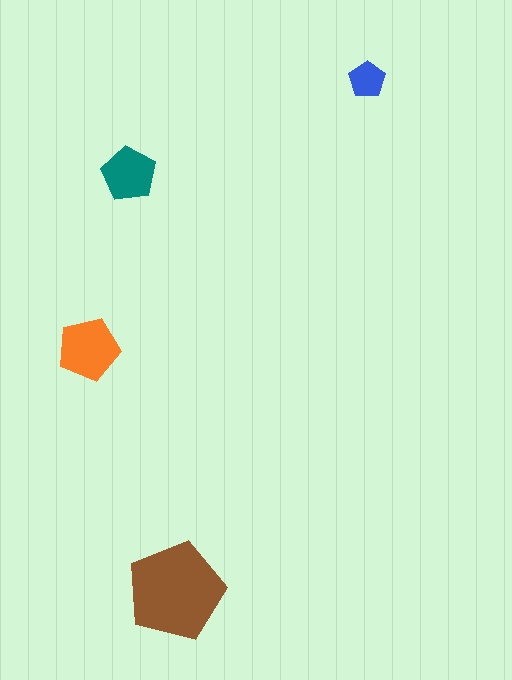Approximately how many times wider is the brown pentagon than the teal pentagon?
About 2 times wider.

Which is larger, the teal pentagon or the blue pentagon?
The teal one.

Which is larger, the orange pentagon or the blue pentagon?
The orange one.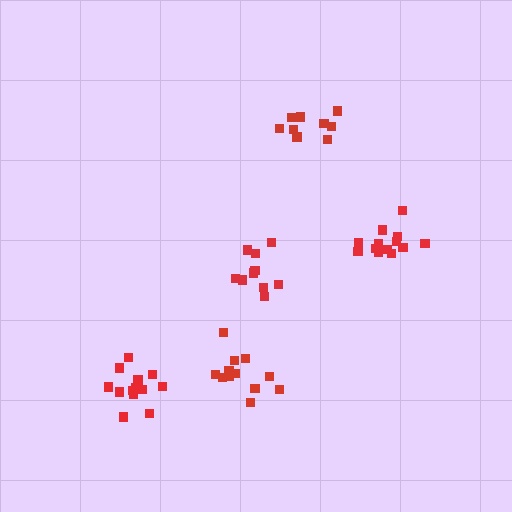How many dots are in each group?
Group 1: 10 dots, Group 2: 12 dots, Group 3: 9 dots, Group 4: 13 dots, Group 5: 13 dots (57 total).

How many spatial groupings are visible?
There are 5 spatial groupings.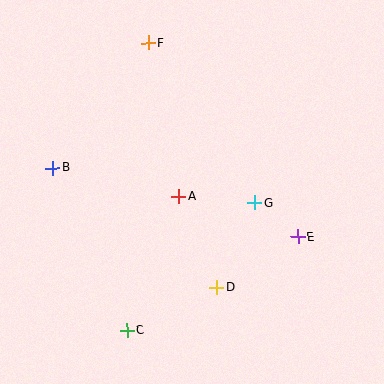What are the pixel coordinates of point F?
Point F is at (149, 43).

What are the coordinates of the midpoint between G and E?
The midpoint between G and E is at (276, 220).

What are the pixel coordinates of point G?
Point G is at (255, 203).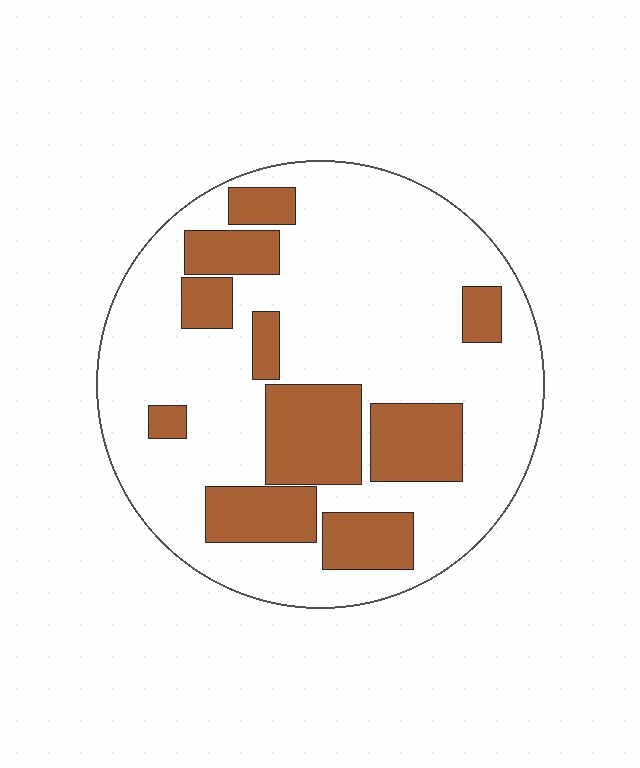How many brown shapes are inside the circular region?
10.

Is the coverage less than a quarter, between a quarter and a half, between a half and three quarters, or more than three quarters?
Between a quarter and a half.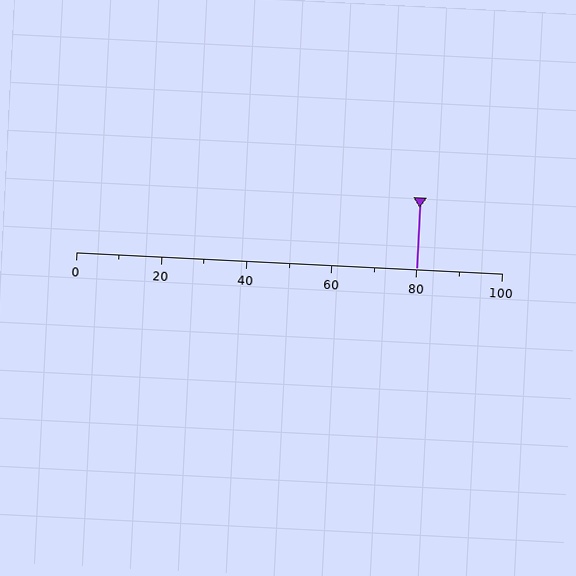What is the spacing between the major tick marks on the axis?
The major ticks are spaced 20 apart.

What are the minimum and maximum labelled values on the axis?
The axis runs from 0 to 100.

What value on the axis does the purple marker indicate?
The marker indicates approximately 80.